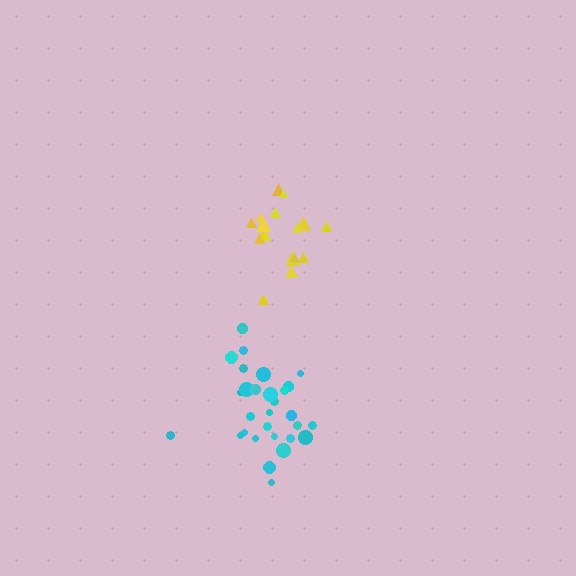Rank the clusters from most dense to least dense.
cyan, yellow.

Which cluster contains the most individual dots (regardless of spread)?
Cyan (29).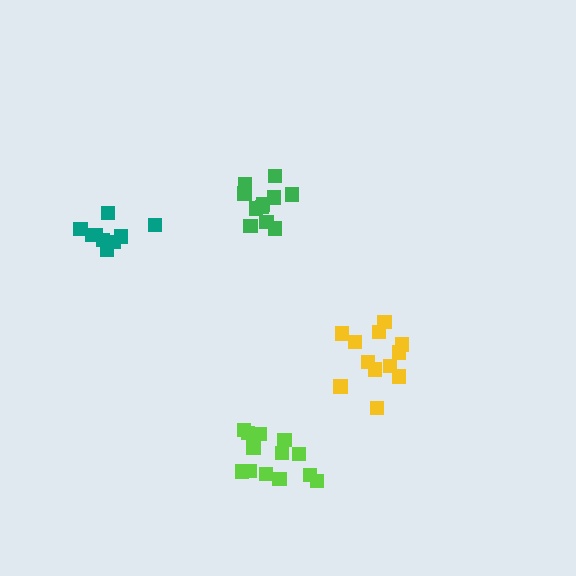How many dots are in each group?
Group 1: 9 dots, Group 2: 12 dots, Group 3: 11 dots, Group 4: 13 dots (45 total).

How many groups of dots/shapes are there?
There are 4 groups.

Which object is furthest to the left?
The teal cluster is leftmost.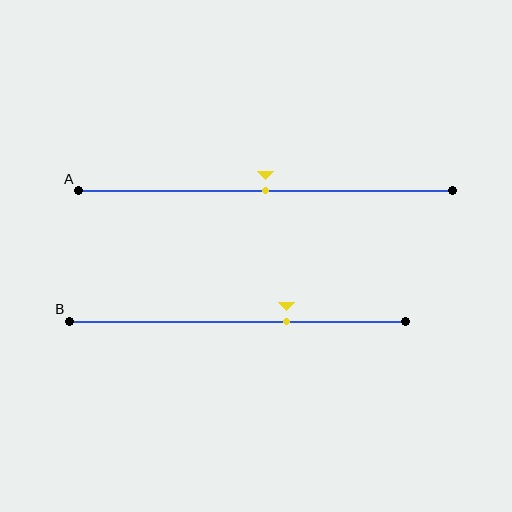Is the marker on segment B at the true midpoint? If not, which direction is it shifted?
No, the marker on segment B is shifted to the right by about 15% of the segment length.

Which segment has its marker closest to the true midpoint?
Segment A has its marker closest to the true midpoint.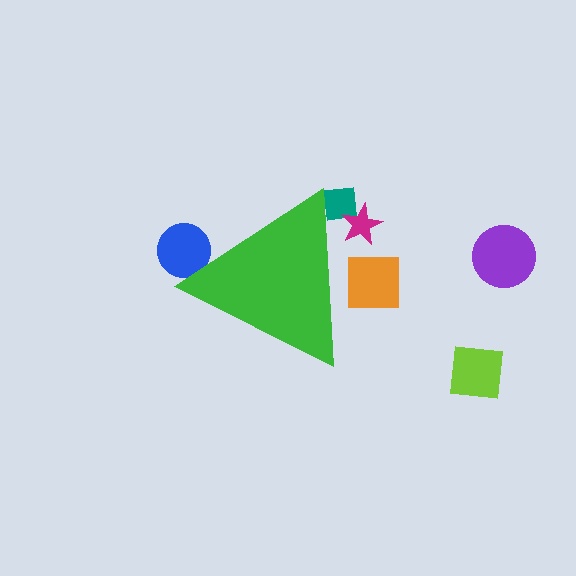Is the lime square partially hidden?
No, the lime square is fully visible.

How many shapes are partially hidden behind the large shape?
4 shapes are partially hidden.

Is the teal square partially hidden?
Yes, the teal square is partially hidden behind the green triangle.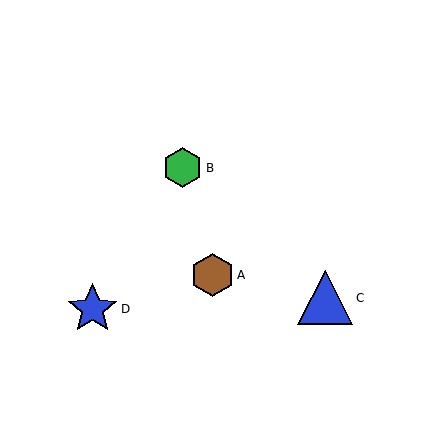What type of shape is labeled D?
Shape D is a blue star.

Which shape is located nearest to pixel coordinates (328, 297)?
The blue triangle (labeled C) at (325, 298) is nearest to that location.